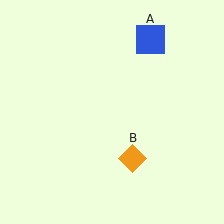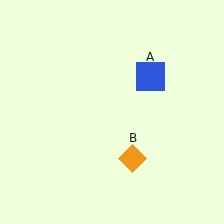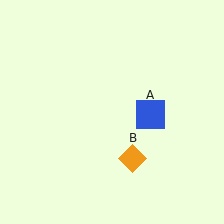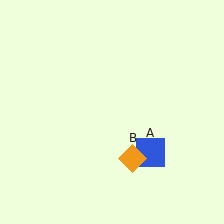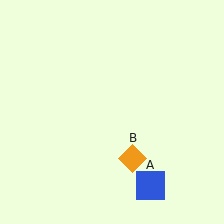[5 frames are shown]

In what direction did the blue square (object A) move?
The blue square (object A) moved down.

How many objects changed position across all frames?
1 object changed position: blue square (object A).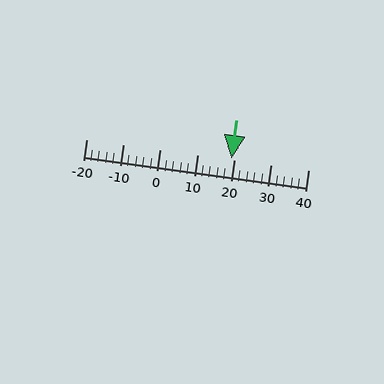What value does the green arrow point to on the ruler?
The green arrow points to approximately 19.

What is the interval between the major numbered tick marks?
The major tick marks are spaced 10 units apart.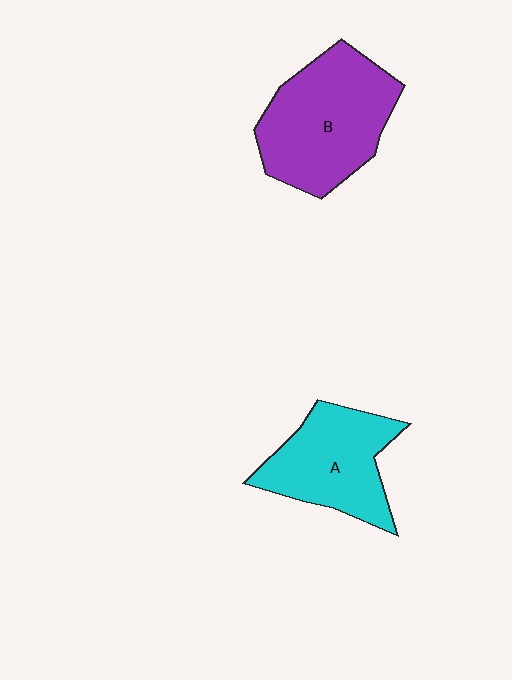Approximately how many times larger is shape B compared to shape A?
Approximately 1.3 times.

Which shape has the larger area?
Shape B (purple).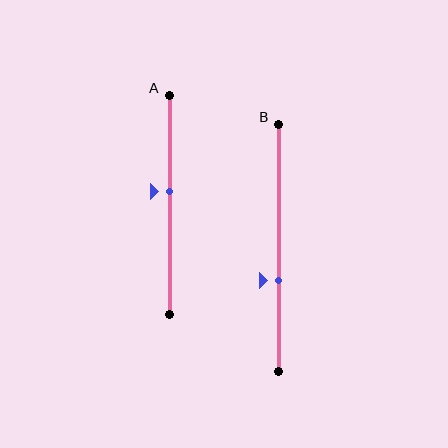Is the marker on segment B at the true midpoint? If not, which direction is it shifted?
No, the marker on segment B is shifted downward by about 13% of the segment length.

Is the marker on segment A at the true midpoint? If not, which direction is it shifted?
No, the marker on segment A is shifted upward by about 6% of the segment length.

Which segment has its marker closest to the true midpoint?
Segment A has its marker closest to the true midpoint.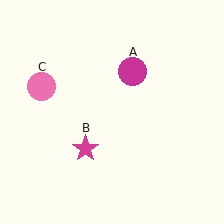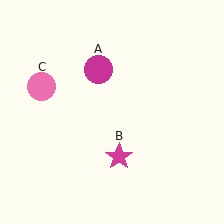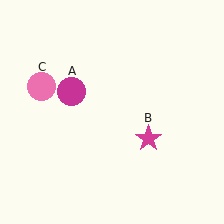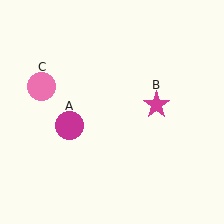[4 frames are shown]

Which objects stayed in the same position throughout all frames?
Pink circle (object C) remained stationary.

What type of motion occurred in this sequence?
The magenta circle (object A), magenta star (object B) rotated counterclockwise around the center of the scene.